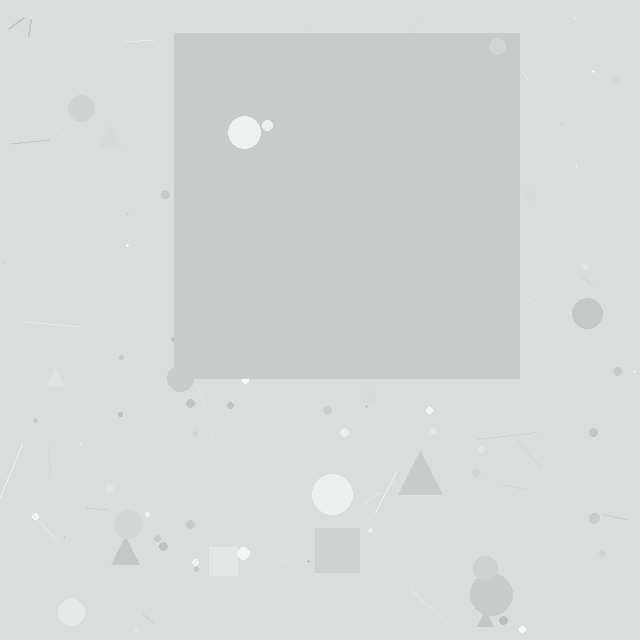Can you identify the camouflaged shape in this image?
The camouflaged shape is a square.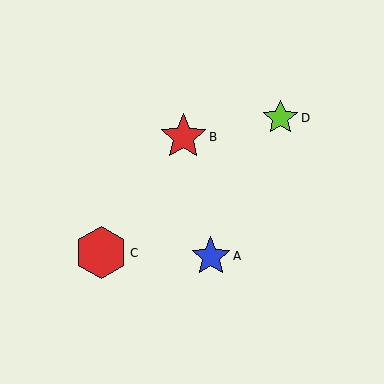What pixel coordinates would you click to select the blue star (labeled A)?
Click at (211, 256) to select the blue star A.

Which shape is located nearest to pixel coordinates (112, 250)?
The red hexagon (labeled C) at (101, 253) is nearest to that location.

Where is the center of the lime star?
The center of the lime star is at (280, 118).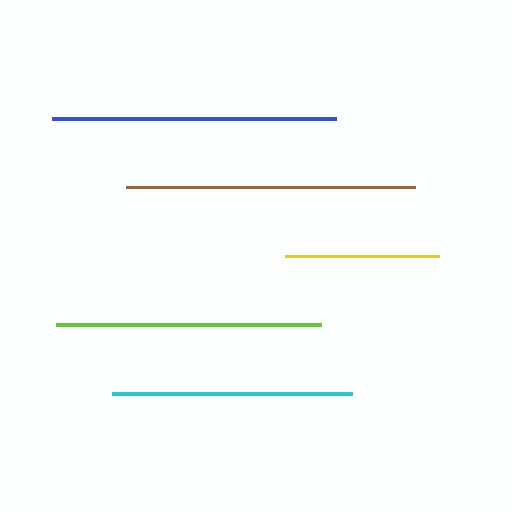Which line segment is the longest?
The brown line is the longest at approximately 290 pixels.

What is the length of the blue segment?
The blue segment is approximately 284 pixels long.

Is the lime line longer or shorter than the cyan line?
The lime line is longer than the cyan line.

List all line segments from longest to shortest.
From longest to shortest: brown, blue, lime, cyan, yellow.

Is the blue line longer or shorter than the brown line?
The brown line is longer than the blue line.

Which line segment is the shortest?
The yellow line is the shortest at approximately 154 pixels.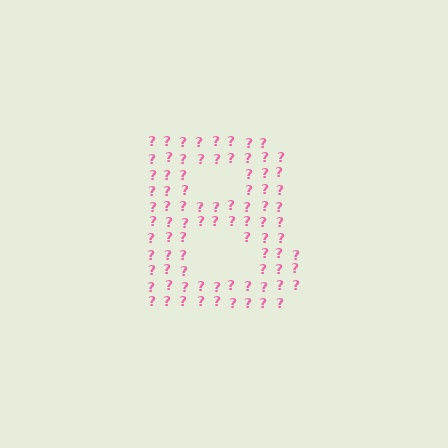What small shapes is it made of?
It is made of small question marks.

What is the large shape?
The large shape is the letter B.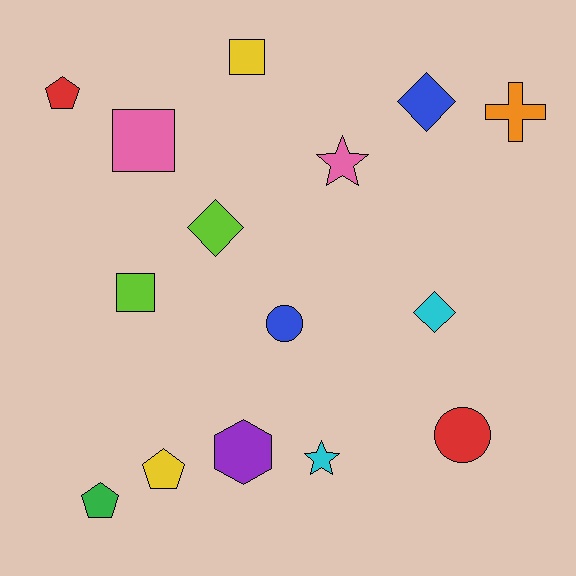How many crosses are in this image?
There is 1 cross.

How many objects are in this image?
There are 15 objects.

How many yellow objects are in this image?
There are 2 yellow objects.